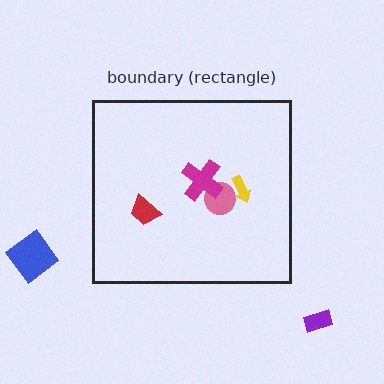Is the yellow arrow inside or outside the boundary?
Inside.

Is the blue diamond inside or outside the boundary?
Outside.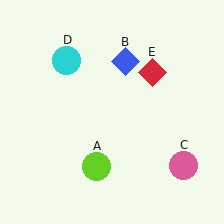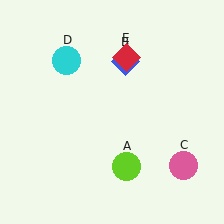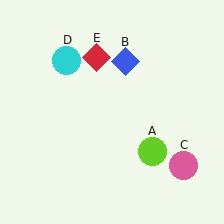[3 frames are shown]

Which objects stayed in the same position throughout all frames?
Blue diamond (object B) and pink circle (object C) and cyan circle (object D) remained stationary.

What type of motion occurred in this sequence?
The lime circle (object A), red diamond (object E) rotated counterclockwise around the center of the scene.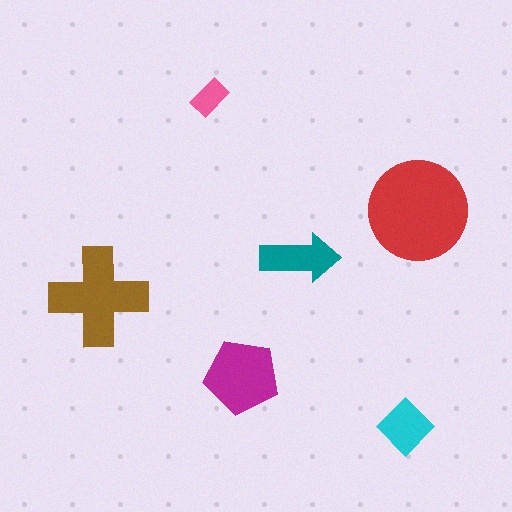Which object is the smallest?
The pink rectangle.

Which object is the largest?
The red circle.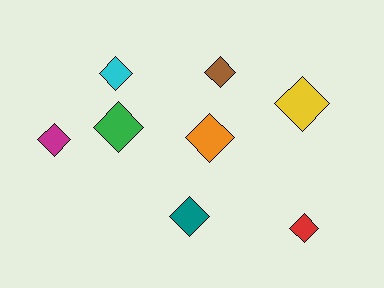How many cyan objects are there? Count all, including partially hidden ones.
There is 1 cyan object.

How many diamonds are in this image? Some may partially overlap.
There are 8 diamonds.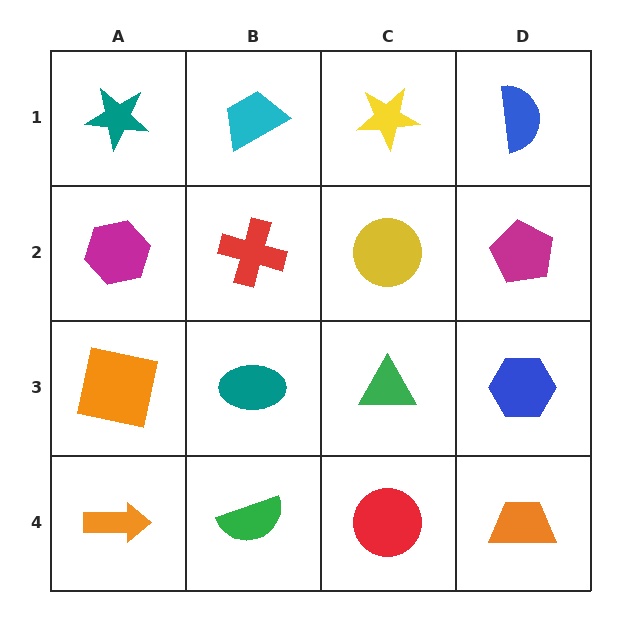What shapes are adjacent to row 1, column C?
A yellow circle (row 2, column C), a cyan trapezoid (row 1, column B), a blue semicircle (row 1, column D).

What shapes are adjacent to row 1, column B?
A red cross (row 2, column B), a teal star (row 1, column A), a yellow star (row 1, column C).